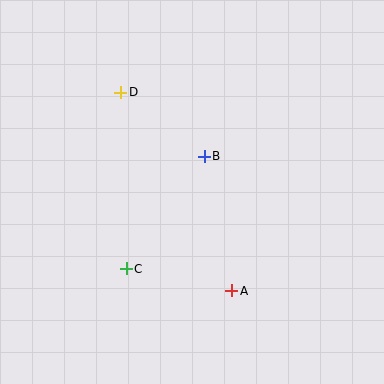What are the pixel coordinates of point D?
Point D is at (121, 92).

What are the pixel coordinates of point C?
Point C is at (126, 269).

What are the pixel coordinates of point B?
Point B is at (204, 156).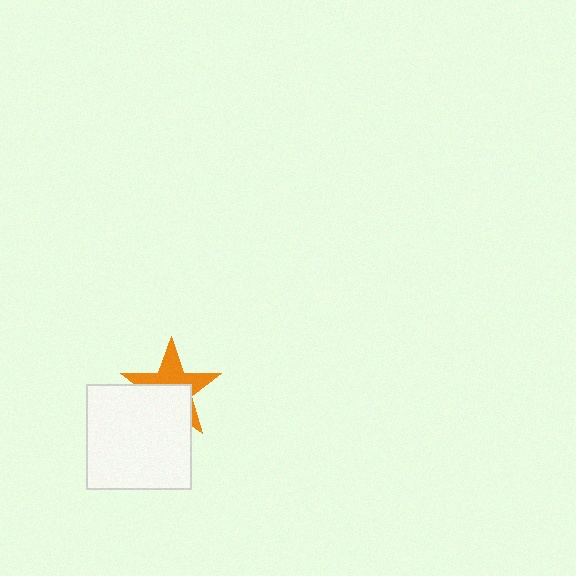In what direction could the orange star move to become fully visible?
The orange star could move up. That would shift it out from behind the white square entirely.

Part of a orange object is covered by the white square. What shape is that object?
It is a star.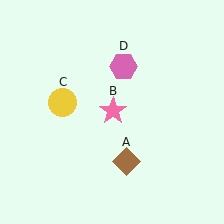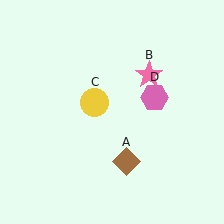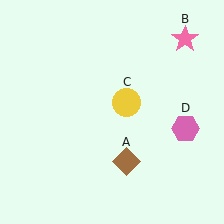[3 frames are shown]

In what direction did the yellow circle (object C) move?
The yellow circle (object C) moved right.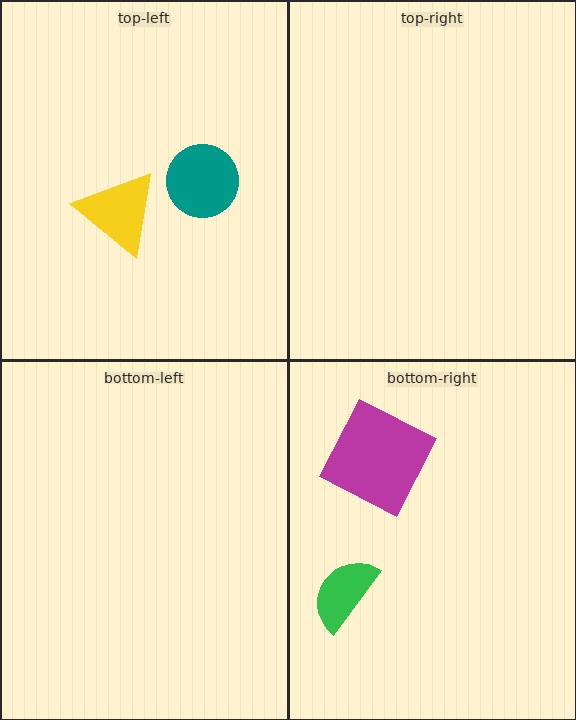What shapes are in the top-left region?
The teal circle, the yellow triangle.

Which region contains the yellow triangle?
The top-left region.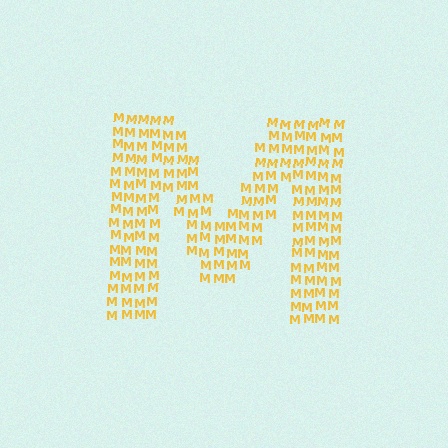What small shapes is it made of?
It is made of small letter M's.